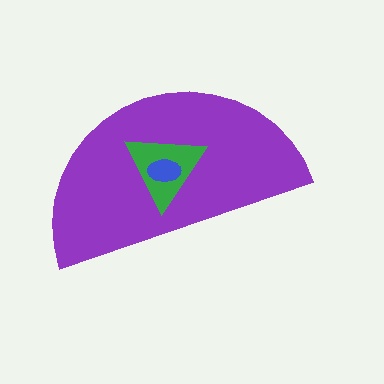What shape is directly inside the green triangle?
The blue ellipse.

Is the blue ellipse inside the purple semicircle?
Yes.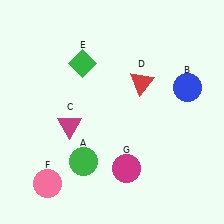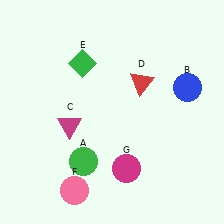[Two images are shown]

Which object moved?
The pink circle (F) moved right.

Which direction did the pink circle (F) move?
The pink circle (F) moved right.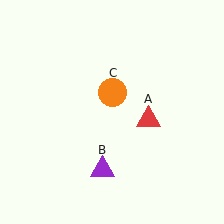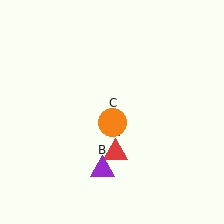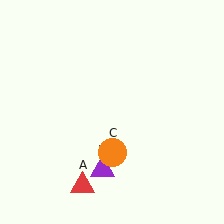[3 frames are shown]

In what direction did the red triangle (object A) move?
The red triangle (object A) moved down and to the left.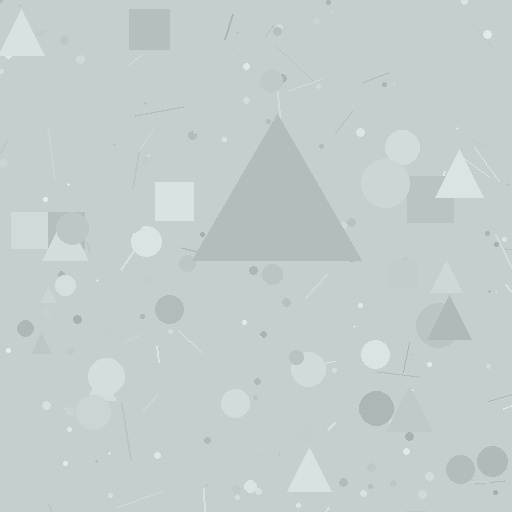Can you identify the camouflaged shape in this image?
The camouflaged shape is a triangle.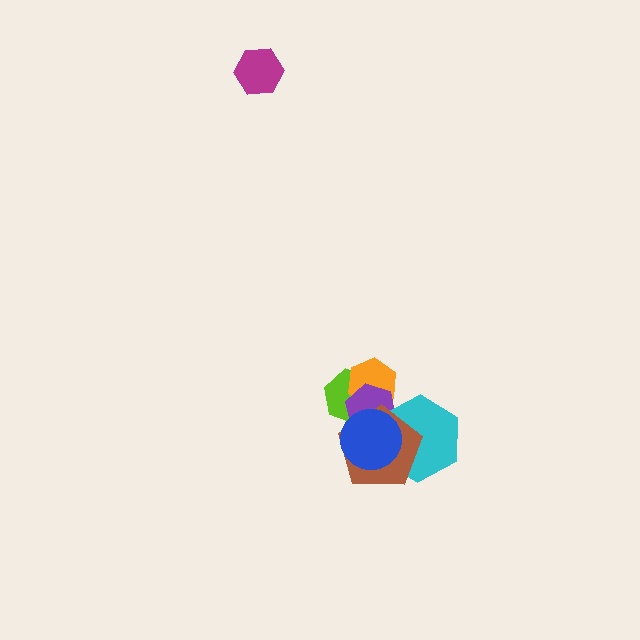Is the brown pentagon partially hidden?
Yes, it is partially covered by another shape.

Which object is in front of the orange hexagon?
The purple hexagon is in front of the orange hexagon.